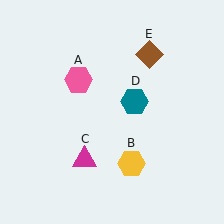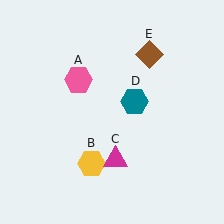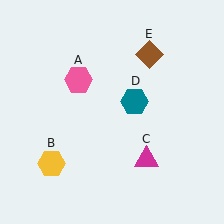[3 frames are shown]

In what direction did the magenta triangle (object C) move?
The magenta triangle (object C) moved right.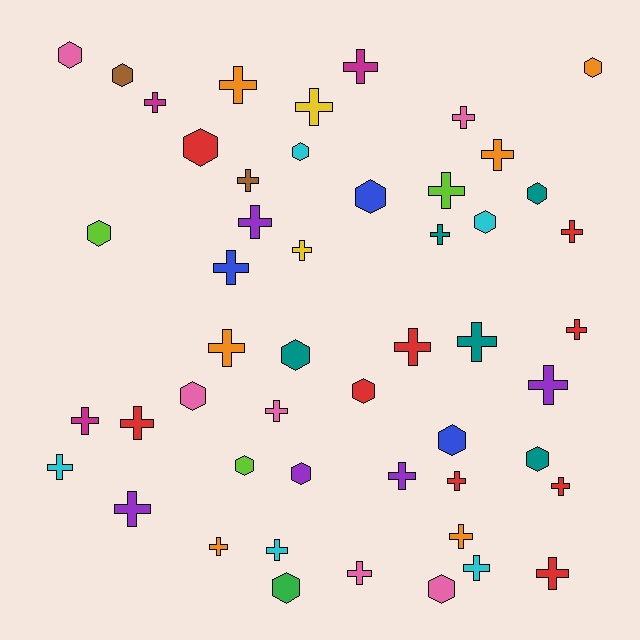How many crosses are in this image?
There are 32 crosses.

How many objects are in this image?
There are 50 objects.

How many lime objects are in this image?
There are 3 lime objects.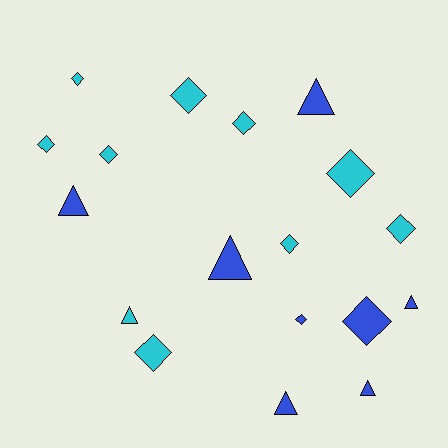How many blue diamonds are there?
There are 2 blue diamonds.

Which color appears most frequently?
Cyan, with 10 objects.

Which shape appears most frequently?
Diamond, with 11 objects.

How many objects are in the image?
There are 18 objects.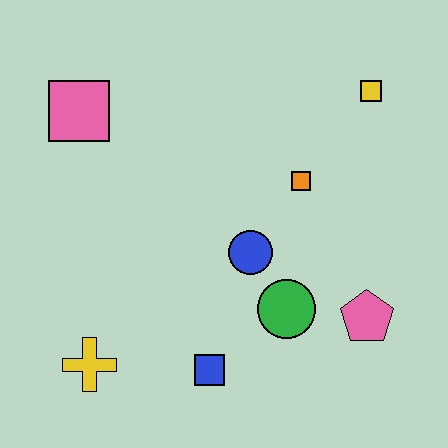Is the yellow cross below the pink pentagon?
Yes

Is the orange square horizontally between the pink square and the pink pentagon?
Yes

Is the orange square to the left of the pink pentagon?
Yes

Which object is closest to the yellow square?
The orange square is closest to the yellow square.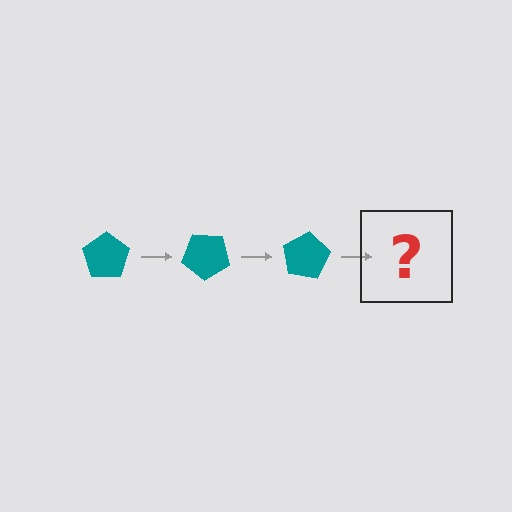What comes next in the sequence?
The next element should be a teal pentagon rotated 120 degrees.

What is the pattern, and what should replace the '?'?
The pattern is that the pentagon rotates 40 degrees each step. The '?' should be a teal pentagon rotated 120 degrees.